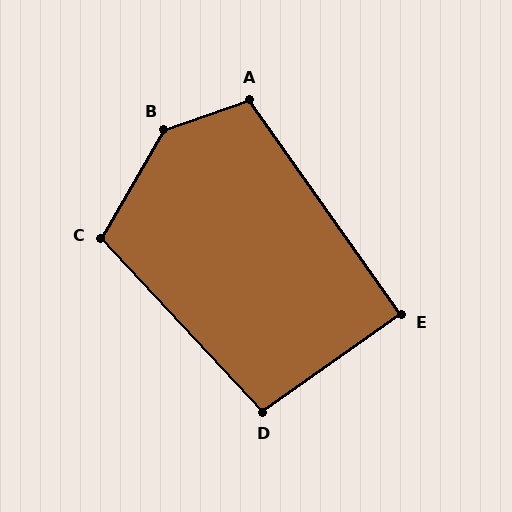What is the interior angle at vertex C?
Approximately 107 degrees (obtuse).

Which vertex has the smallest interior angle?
E, at approximately 90 degrees.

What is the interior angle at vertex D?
Approximately 98 degrees (obtuse).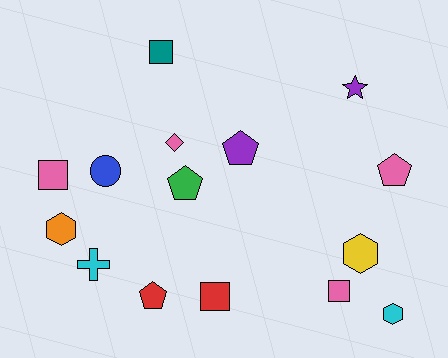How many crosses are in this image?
There is 1 cross.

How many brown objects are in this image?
There are no brown objects.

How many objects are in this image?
There are 15 objects.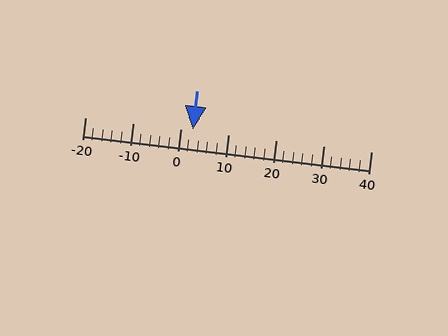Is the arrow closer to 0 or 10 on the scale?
The arrow is closer to 0.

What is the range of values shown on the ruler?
The ruler shows values from -20 to 40.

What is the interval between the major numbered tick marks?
The major tick marks are spaced 10 units apart.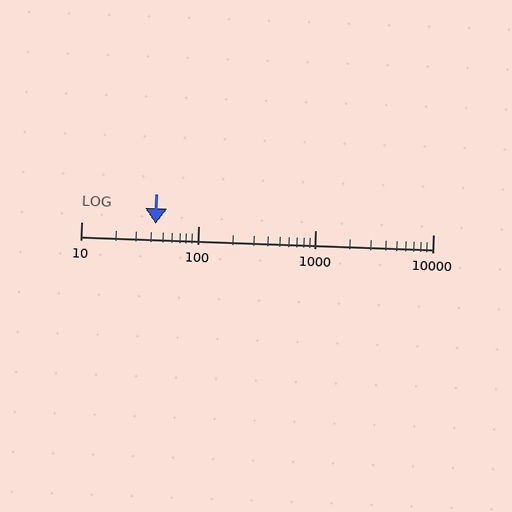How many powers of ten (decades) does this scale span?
The scale spans 3 decades, from 10 to 10000.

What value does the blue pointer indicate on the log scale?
The pointer indicates approximately 43.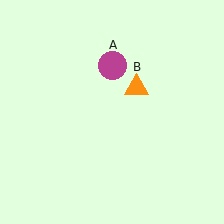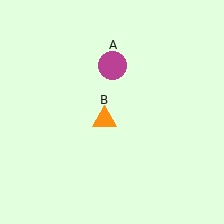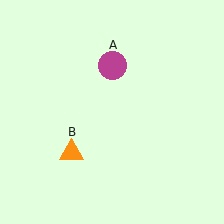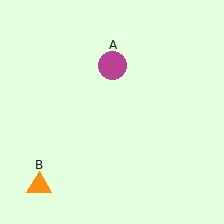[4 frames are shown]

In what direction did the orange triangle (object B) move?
The orange triangle (object B) moved down and to the left.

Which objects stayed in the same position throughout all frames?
Magenta circle (object A) remained stationary.